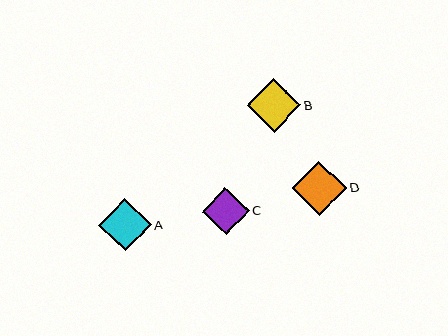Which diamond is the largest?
Diamond D is the largest with a size of approximately 55 pixels.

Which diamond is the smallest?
Diamond C is the smallest with a size of approximately 47 pixels.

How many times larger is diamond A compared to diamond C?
Diamond A is approximately 1.1 times the size of diamond C.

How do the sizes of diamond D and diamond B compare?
Diamond D and diamond B are approximately the same size.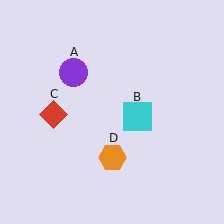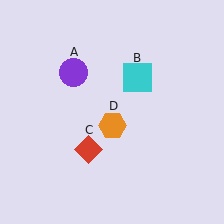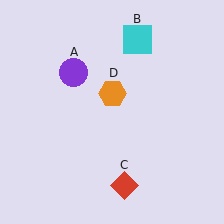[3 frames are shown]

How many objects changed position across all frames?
3 objects changed position: cyan square (object B), red diamond (object C), orange hexagon (object D).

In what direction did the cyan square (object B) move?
The cyan square (object B) moved up.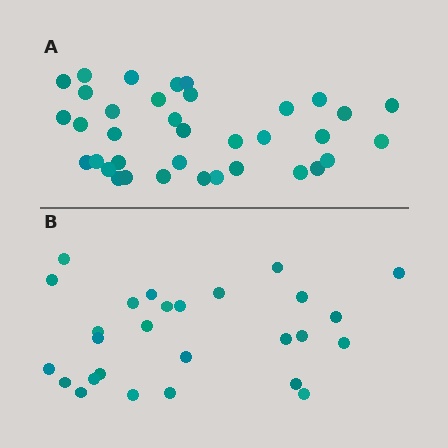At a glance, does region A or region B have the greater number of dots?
Region A (the top region) has more dots.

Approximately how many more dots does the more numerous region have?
Region A has roughly 8 or so more dots than region B.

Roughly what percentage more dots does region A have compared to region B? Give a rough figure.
About 35% more.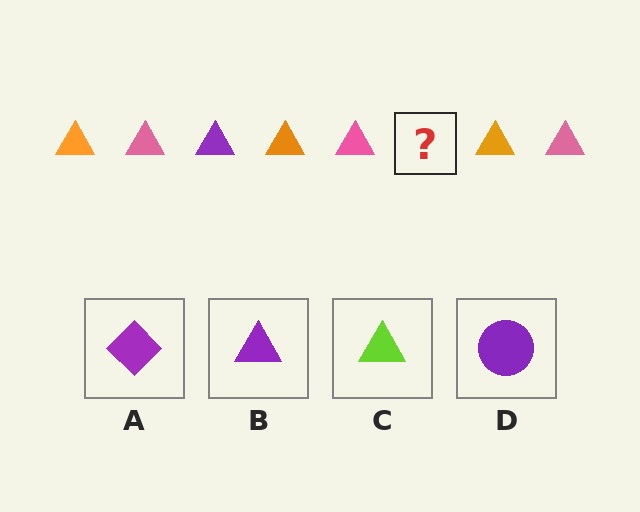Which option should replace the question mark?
Option B.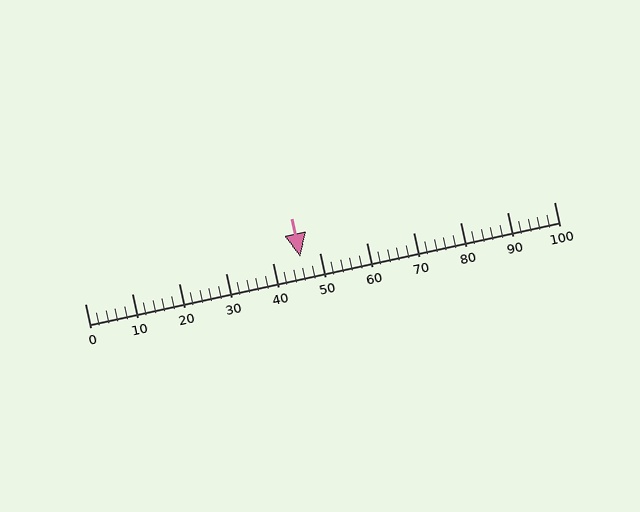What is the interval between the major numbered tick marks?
The major tick marks are spaced 10 units apart.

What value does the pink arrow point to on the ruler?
The pink arrow points to approximately 46.